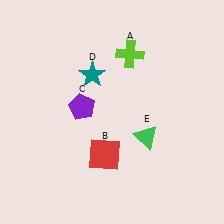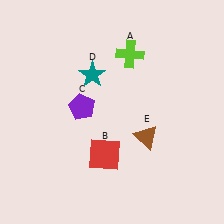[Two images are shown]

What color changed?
The triangle (E) changed from green in Image 1 to brown in Image 2.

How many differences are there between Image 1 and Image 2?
There is 1 difference between the two images.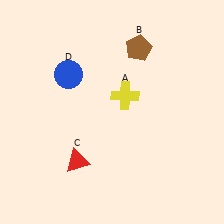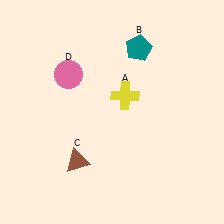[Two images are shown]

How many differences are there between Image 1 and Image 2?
There are 3 differences between the two images.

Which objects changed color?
B changed from brown to teal. C changed from red to brown. D changed from blue to pink.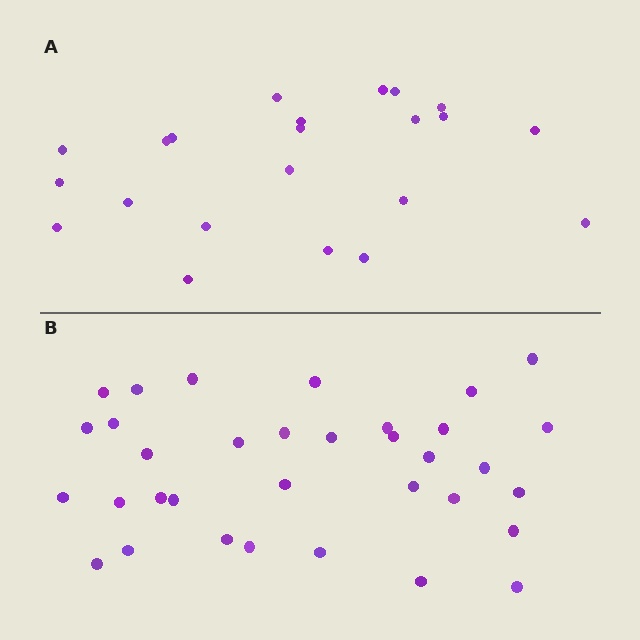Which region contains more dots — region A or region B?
Region B (the bottom region) has more dots.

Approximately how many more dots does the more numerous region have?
Region B has roughly 12 or so more dots than region A.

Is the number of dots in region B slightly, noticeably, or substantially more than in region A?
Region B has substantially more. The ratio is roughly 1.5 to 1.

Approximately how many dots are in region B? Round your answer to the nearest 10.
About 30 dots. (The exact count is 34, which rounds to 30.)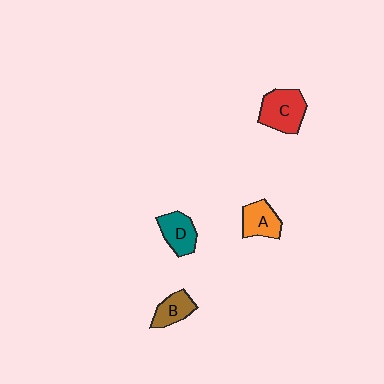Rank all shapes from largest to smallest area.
From largest to smallest: C (red), D (teal), A (orange), B (brown).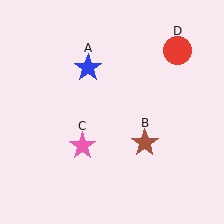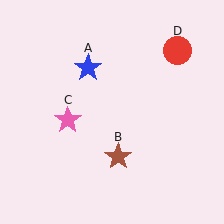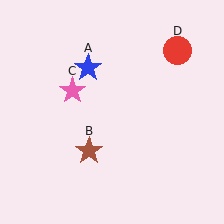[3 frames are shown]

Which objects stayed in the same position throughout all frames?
Blue star (object A) and red circle (object D) remained stationary.